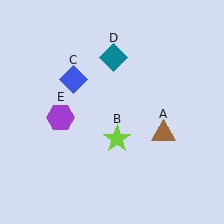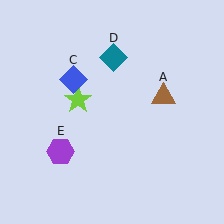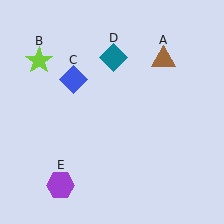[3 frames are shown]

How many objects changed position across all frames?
3 objects changed position: brown triangle (object A), lime star (object B), purple hexagon (object E).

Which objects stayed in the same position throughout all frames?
Blue diamond (object C) and teal diamond (object D) remained stationary.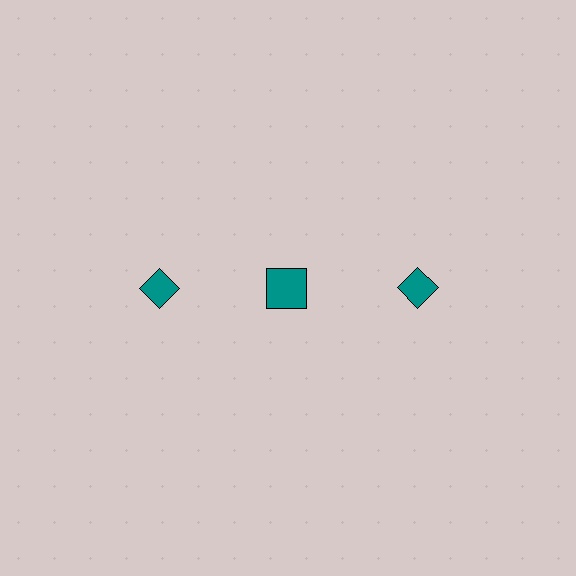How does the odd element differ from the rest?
It has a different shape: square instead of diamond.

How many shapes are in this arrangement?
There are 3 shapes arranged in a grid pattern.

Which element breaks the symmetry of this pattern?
The teal square in the top row, second from left column breaks the symmetry. All other shapes are teal diamonds.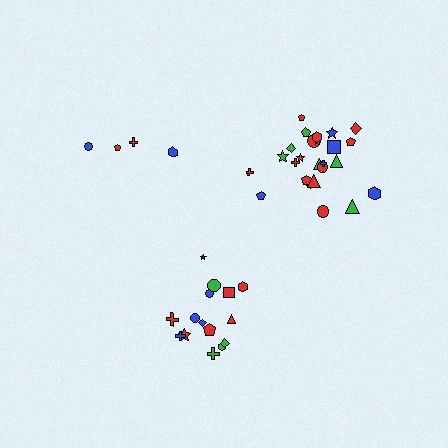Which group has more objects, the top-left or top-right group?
The top-right group.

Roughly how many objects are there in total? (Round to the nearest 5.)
Roughly 45 objects in total.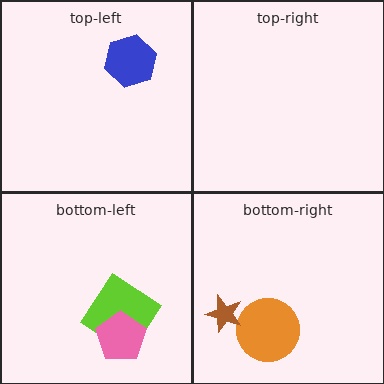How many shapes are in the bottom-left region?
2.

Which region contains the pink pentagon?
The bottom-left region.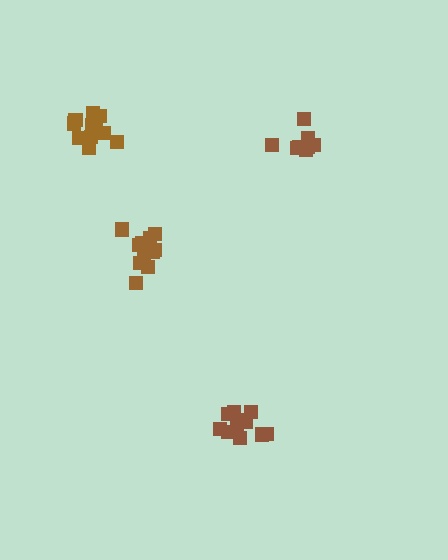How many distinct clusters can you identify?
There are 4 distinct clusters.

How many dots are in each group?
Group 1: 11 dots, Group 2: 12 dots, Group 3: 8 dots, Group 4: 13 dots (44 total).